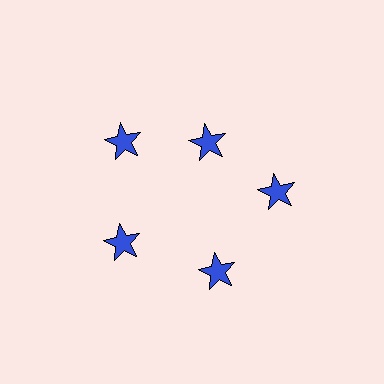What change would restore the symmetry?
The symmetry would be restored by moving it outward, back onto the ring so that all 5 stars sit at equal angles and equal distance from the center.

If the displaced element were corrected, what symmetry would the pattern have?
It would have 5-fold rotational symmetry — the pattern would map onto itself every 72 degrees.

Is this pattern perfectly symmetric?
No. The 5 blue stars are arranged in a ring, but one element near the 1 o'clock position is pulled inward toward the center, breaking the 5-fold rotational symmetry.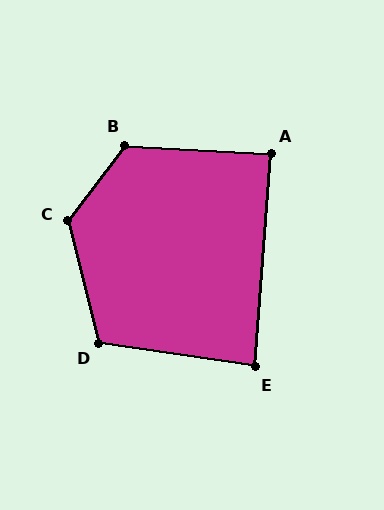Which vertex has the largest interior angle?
C, at approximately 129 degrees.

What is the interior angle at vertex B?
Approximately 124 degrees (obtuse).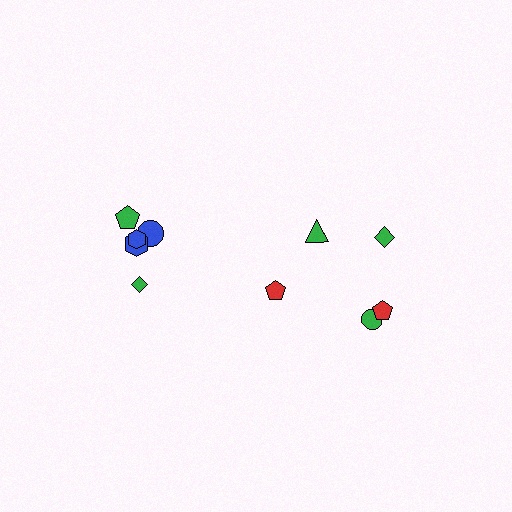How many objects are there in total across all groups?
There are 10 objects.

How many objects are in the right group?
There are 4 objects.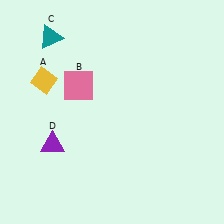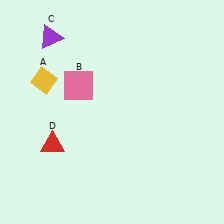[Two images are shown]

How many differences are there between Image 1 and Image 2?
There are 2 differences between the two images.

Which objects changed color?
C changed from teal to purple. D changed from purple to red.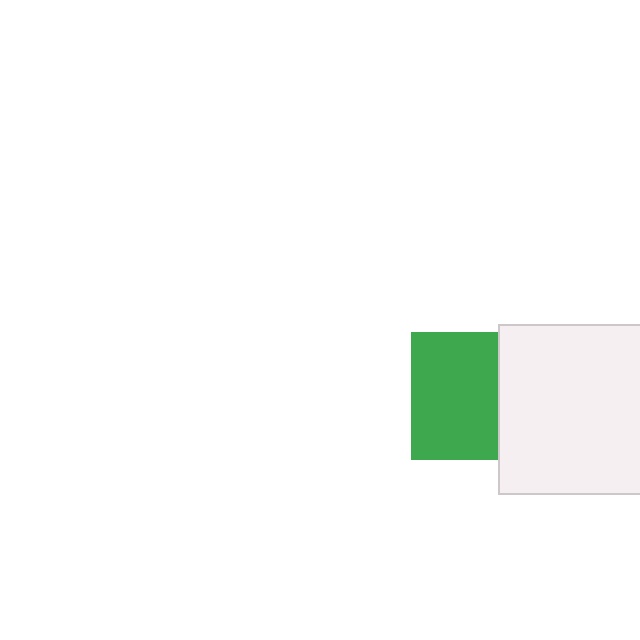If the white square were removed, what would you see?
You would see the complete green square.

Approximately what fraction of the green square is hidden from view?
Roughly 32% of the green square is hidden behind the white square.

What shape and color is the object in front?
The object in front is a white square.